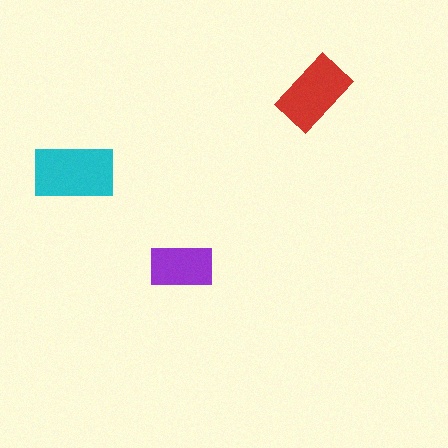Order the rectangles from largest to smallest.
the cyan one, the red one, the purple one.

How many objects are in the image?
There are 3 objects in the image.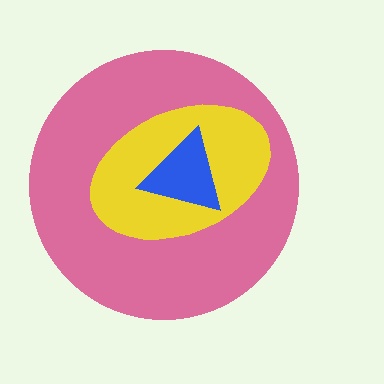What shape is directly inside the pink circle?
The yellow ellipse.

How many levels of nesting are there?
3.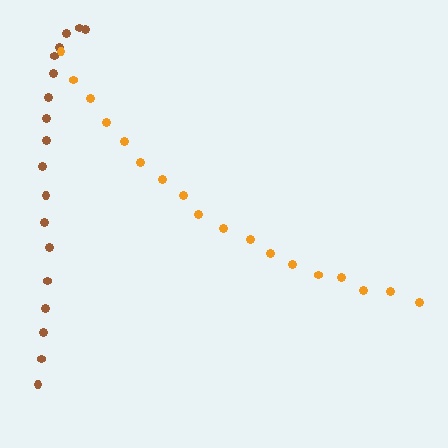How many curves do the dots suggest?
There are 2 distinct paths.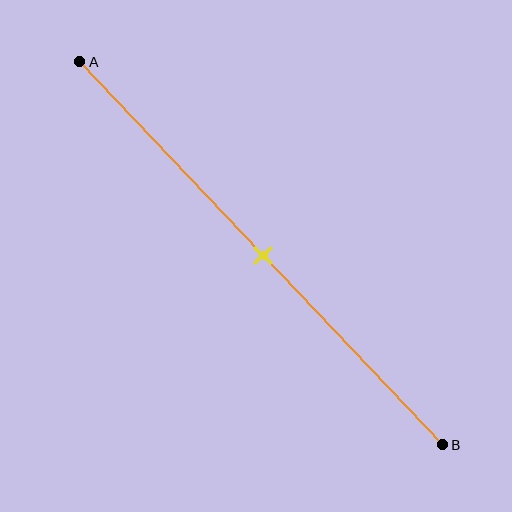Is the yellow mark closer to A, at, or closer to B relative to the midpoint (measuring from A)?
The yellow mark is approximately at the midpoint of segment AB.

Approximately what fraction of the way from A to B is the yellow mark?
The yellow mark is approximately 50% of the way from A to B.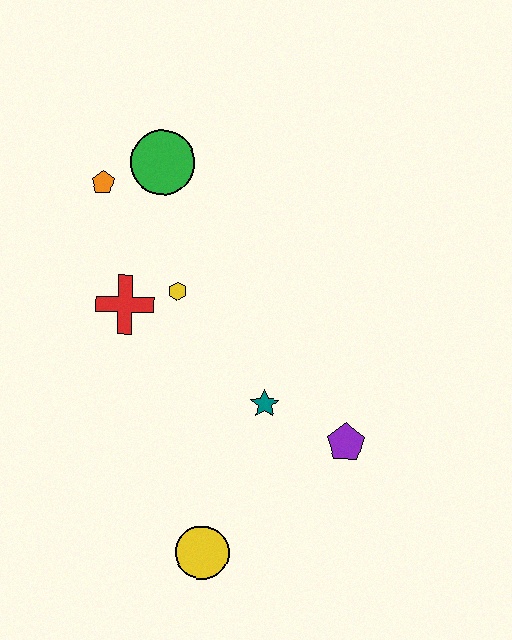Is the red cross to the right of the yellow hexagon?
No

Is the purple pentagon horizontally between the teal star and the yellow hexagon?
No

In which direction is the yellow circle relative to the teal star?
The yellow circle is below the teal star.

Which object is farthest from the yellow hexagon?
The yellow circle is farthest from the yellow hexagon.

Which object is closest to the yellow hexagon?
The red cross is closest to the yellow hexagon.